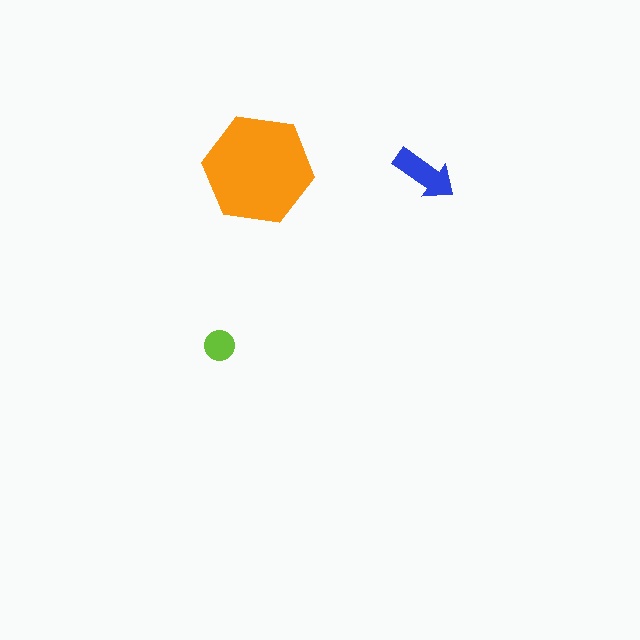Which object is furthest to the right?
The blue arrow is rightmost.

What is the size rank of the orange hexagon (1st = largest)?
1st.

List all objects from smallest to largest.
The lime circle, the blue arrow, the orange hexagon.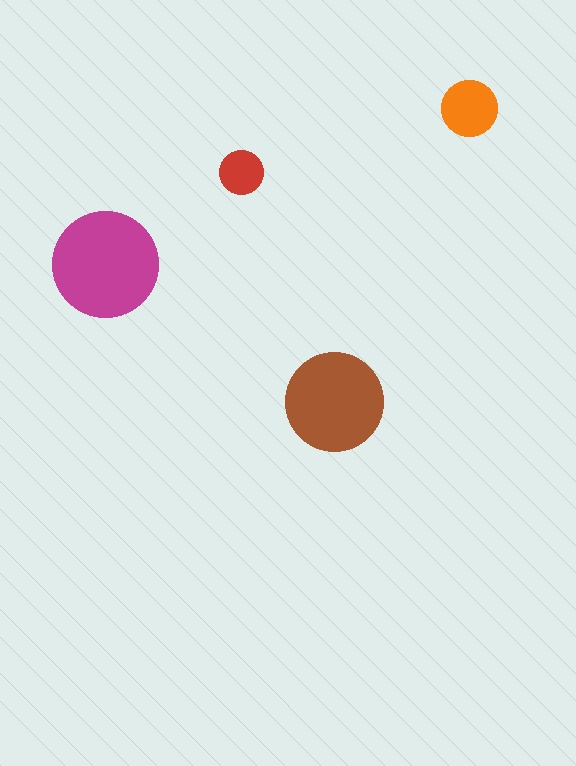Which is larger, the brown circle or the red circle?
The brown one.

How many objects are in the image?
There are 4 objects in the image.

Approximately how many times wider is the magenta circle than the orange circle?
About 2 times wider.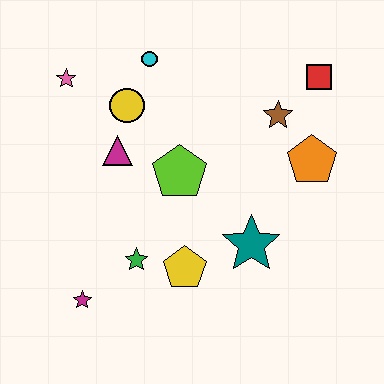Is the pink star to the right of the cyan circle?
No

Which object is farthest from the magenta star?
The red square is farthest from the magenta star.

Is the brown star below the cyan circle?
Yes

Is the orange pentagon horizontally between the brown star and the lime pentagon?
No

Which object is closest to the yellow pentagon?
The green star is closest to the yellow pentagon.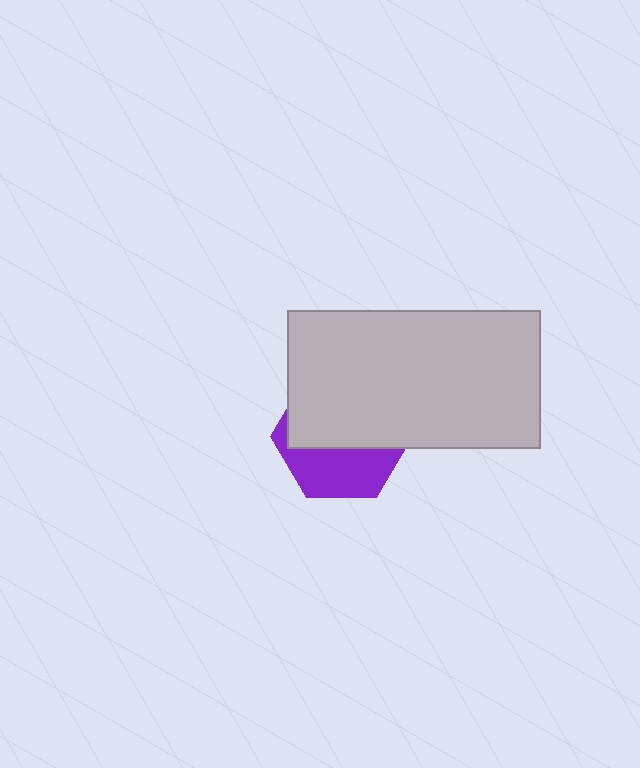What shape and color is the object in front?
The object in front is a light gray rectangle.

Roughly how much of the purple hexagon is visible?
A small part of it is visible (roughly 40%).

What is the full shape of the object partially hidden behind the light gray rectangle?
The partially hidden object is a purple hexagon.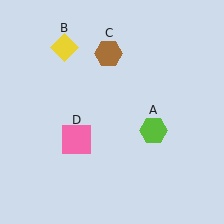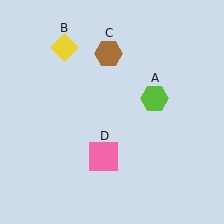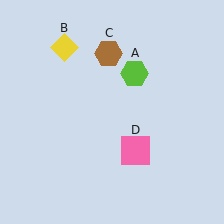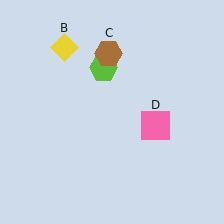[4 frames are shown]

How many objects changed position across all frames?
2 objects changed position: lime hexagon (object A), pink square (object D).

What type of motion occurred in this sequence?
The lime hexagon (object A), pink square (object D) rotated counterclockwise around the center of the scene.